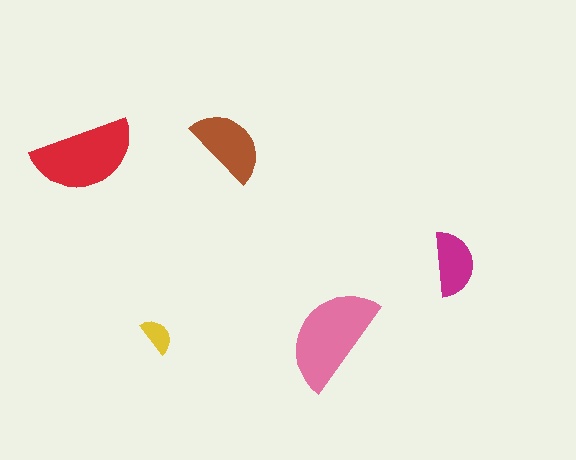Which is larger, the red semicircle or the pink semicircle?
The pink one.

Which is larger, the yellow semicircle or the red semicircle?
The red one.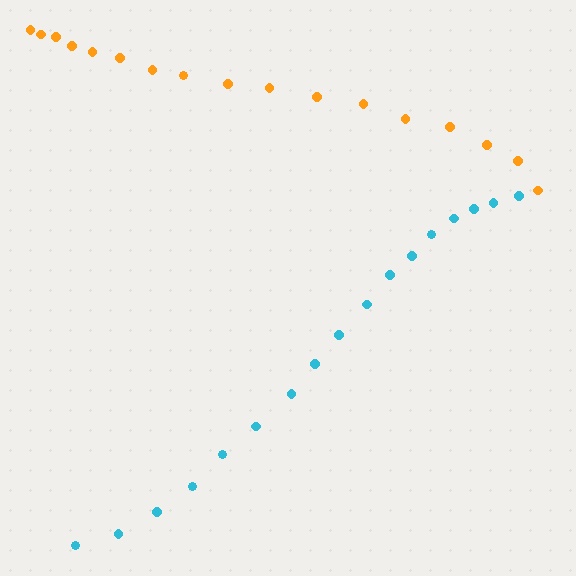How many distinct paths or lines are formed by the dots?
There are 2 distinct paths.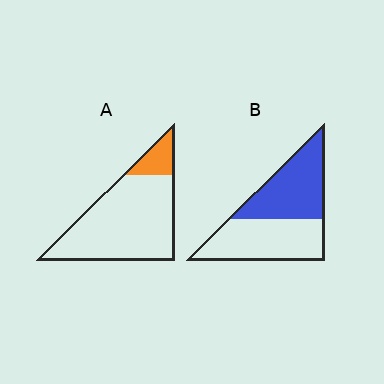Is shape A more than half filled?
No.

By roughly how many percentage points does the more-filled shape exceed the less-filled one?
By roughly 35 percentage points (B over A).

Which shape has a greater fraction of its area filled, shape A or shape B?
Shape B.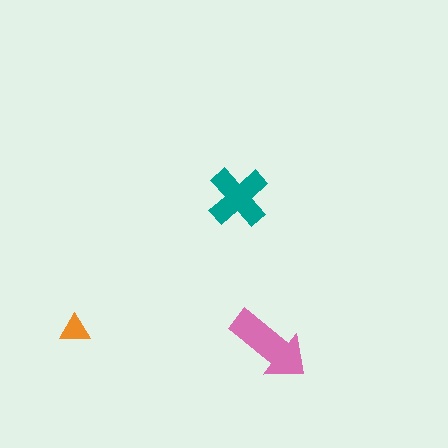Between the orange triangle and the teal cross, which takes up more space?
The teal cross.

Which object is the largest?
The pink arrow.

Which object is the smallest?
The orange triangle.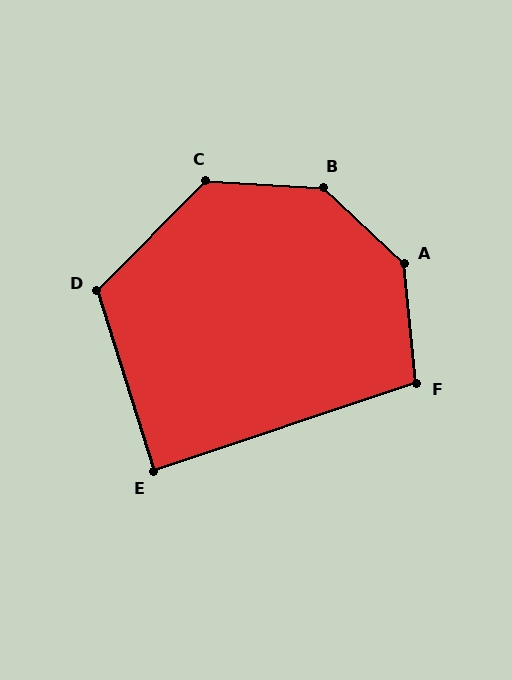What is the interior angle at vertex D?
Approximately 118 degrees (obtuse).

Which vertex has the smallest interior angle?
E, at approximately 89 degrees.